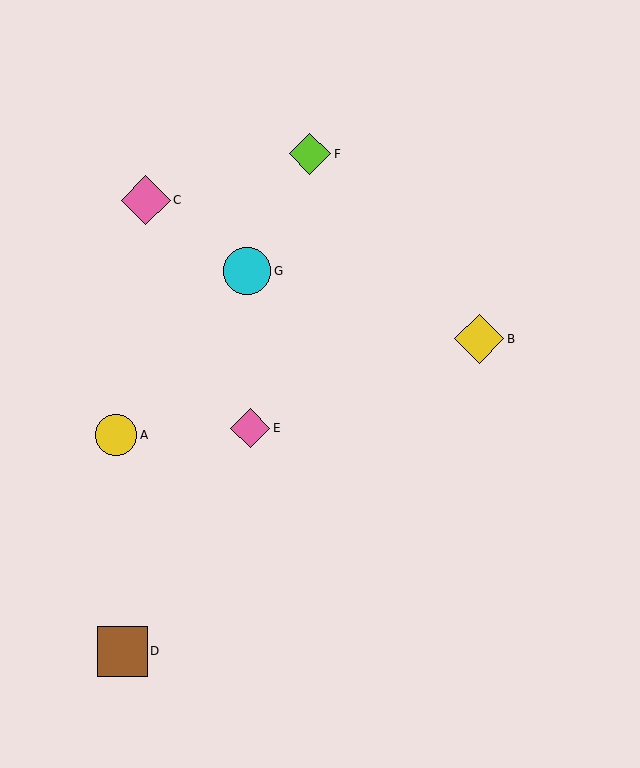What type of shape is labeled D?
Shape D is a brown square.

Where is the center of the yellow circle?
The center of the yellow circle is at (116, 435).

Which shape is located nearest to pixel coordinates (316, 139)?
The lime diamond (labeled F) at (310, 154) is nearest to that location.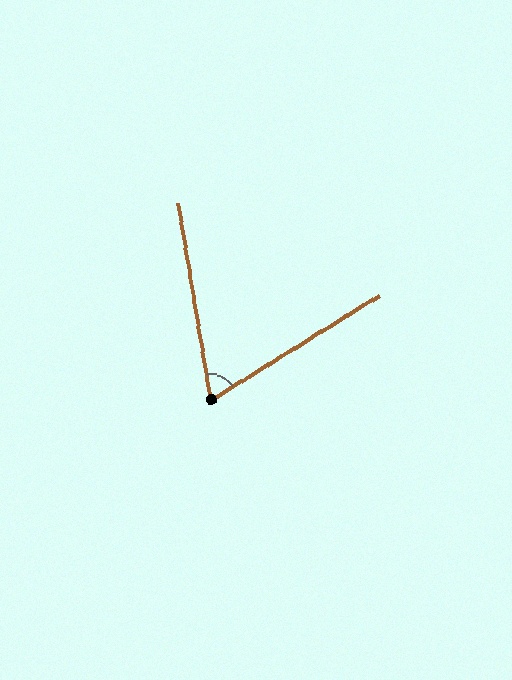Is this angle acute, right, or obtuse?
It is acute.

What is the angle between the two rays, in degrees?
Approximately 68 degrees.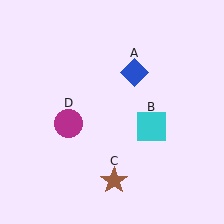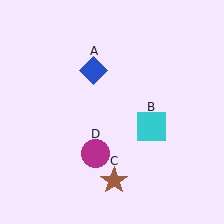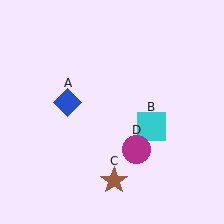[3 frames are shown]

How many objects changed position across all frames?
2 objects changed position: blue diamond (object A), magenta circle (object D).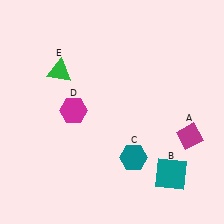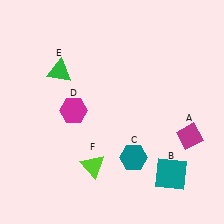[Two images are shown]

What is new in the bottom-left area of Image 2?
A lime triangle (F) was added in the bottom-left area of Image 2.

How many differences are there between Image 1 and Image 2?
There is 1 difference between the two images.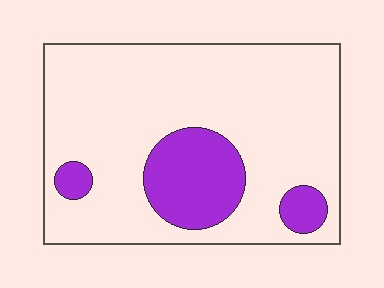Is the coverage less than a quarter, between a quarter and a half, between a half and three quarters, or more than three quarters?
Less than a quarter.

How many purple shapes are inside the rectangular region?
3.